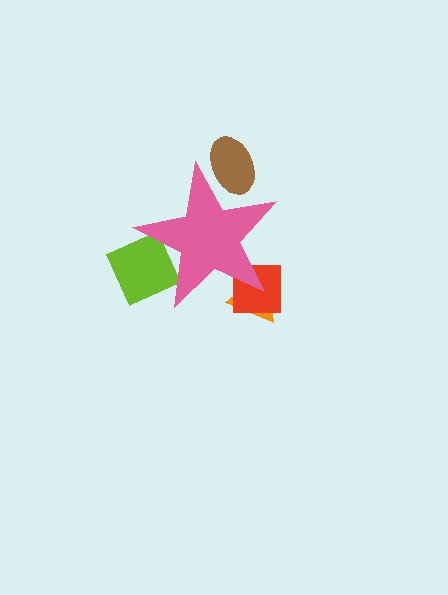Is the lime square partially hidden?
Yes, the lime square is partially hidden behind the pink star.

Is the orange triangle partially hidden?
Yes, the orange triangle is partially hidden behind the pink star.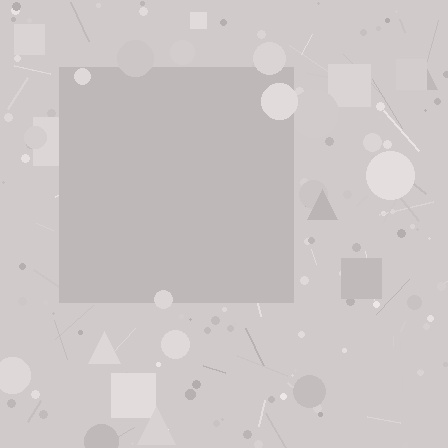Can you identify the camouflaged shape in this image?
The camouflaged shape is a square.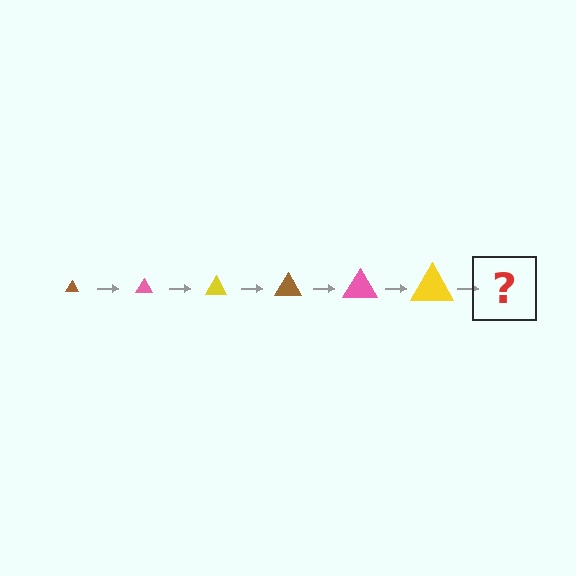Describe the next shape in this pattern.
It should be a brown triangle, larger than the previous one.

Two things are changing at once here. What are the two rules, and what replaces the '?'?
The two rules are that the triangle grows larger each step and the color cycles through brown, pink, and yellow. The '?' should be a brown triangle, larger than the previous one.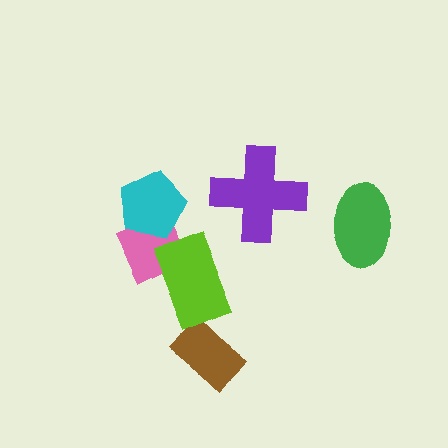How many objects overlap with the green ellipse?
0 objects overlap with the green ellipse.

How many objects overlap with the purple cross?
0 objects overlap with the purple cross.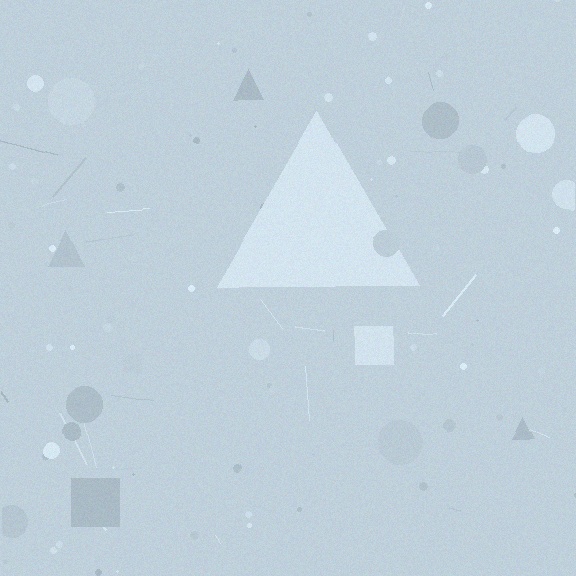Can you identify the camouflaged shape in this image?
The camouflaged shape is a triangle.